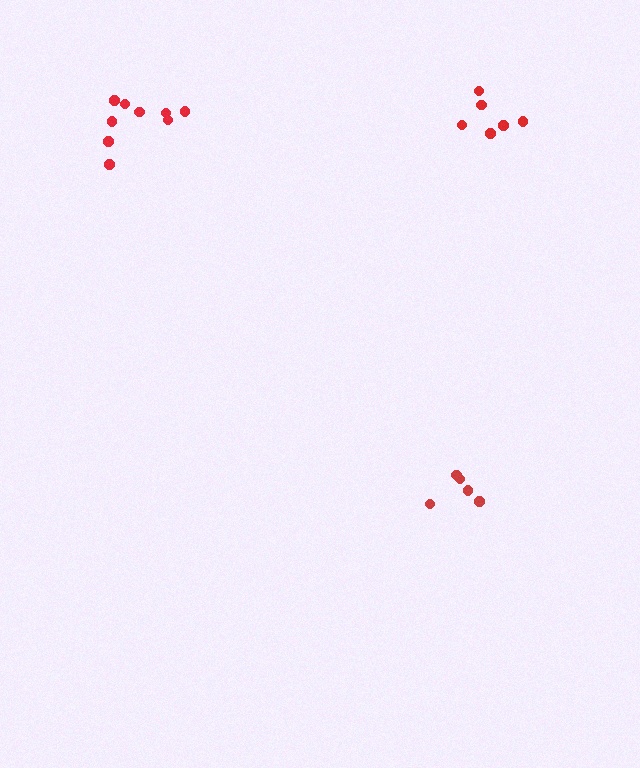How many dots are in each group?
Group 1: 5 dots, Group 2: 6 dots, Group 3: 9 dots (20 total).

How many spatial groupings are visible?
There are 3 spatial groupings.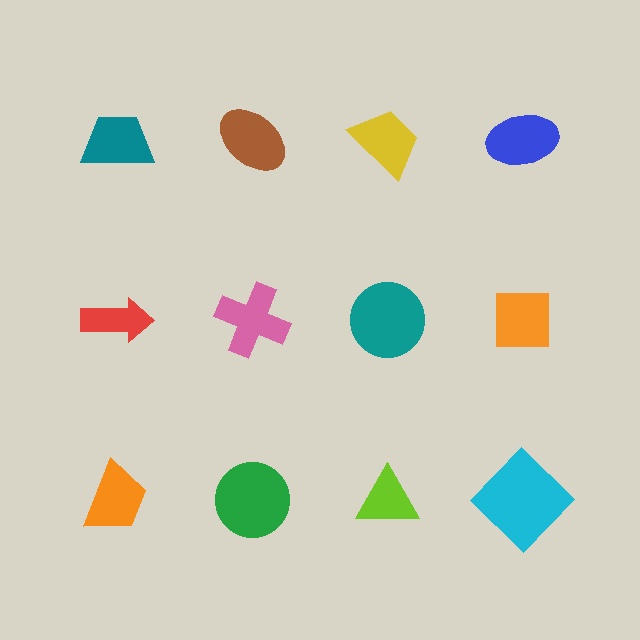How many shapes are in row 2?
4 shapes.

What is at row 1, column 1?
A teal trapezoid.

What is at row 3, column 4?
A cyan diamond.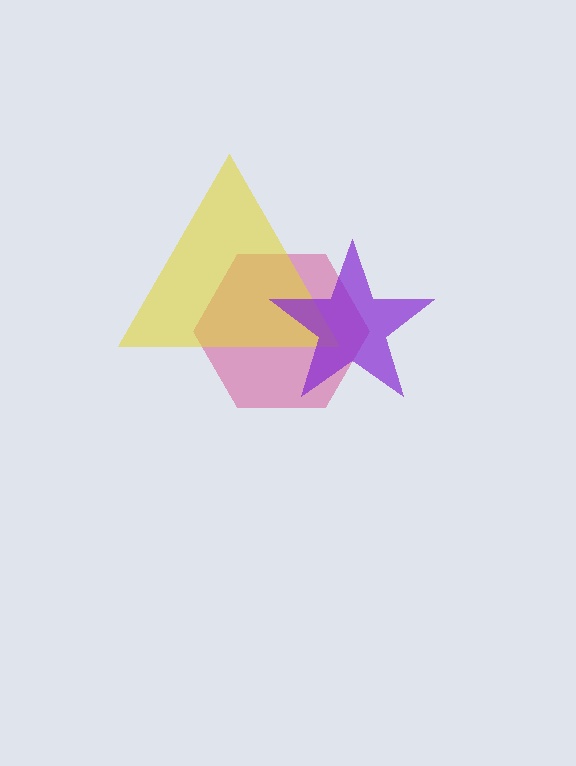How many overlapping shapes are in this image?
There are 3 overlapping shapes in the image.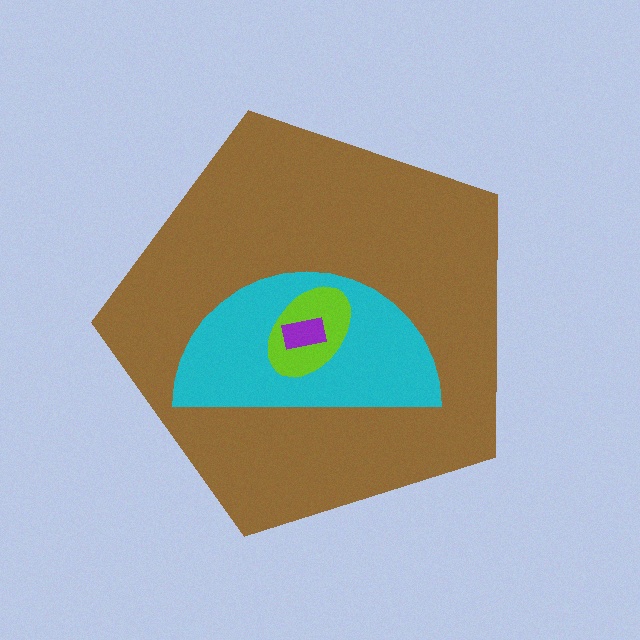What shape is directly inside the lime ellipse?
The purple rectangle.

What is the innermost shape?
The purple rectangle.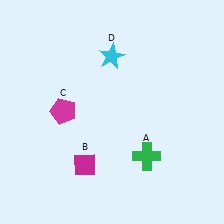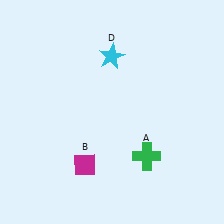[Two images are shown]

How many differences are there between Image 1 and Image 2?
There is 1 difference between the two images.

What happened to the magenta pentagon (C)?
The magenta pentagon (C) was removed in Image 2. It was in the top-left area of Image 1.